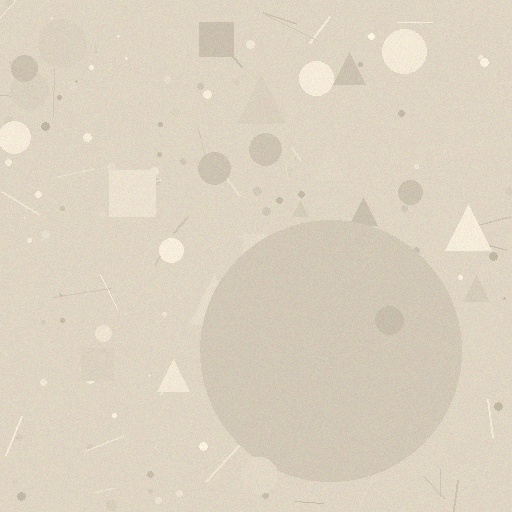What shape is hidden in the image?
A circle is hidden in the image.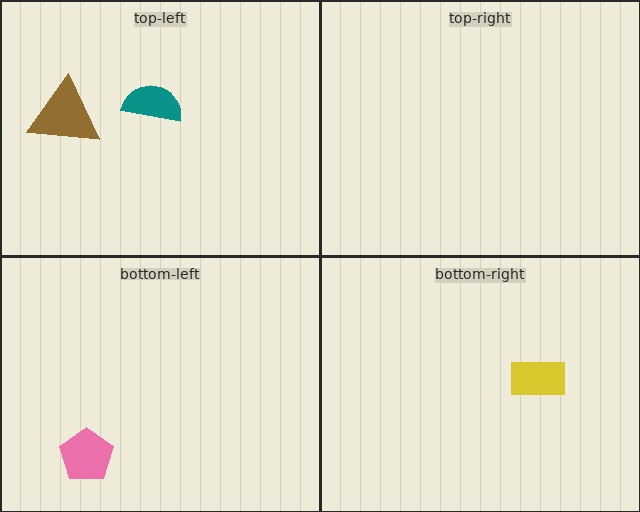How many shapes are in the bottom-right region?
1.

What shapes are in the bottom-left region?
The pink pentagon.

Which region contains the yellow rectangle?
The bottom-right region.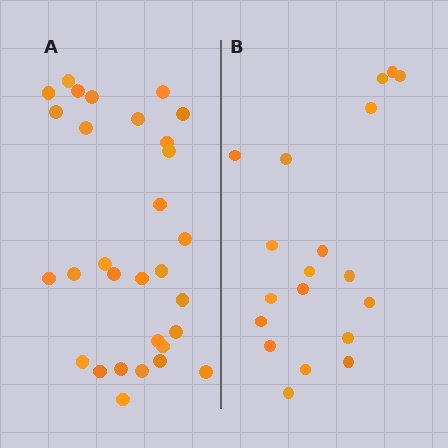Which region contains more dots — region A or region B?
Region A (the left region) has more dots.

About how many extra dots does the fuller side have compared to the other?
Region A has roughly 12 or so more dots than region B.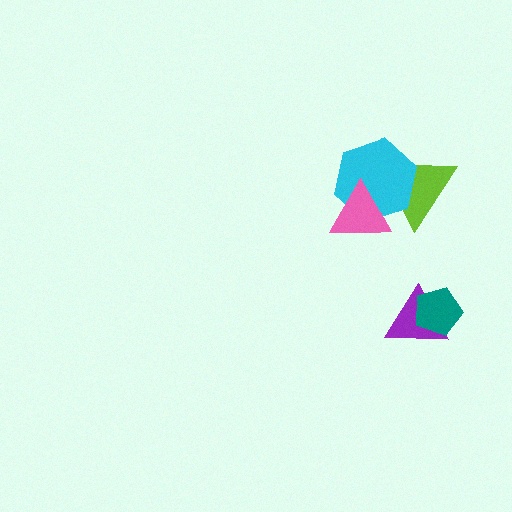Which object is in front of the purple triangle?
The teal pentagon is in front of the purple triangle.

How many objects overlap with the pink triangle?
2 objects overlap with the pink triangle.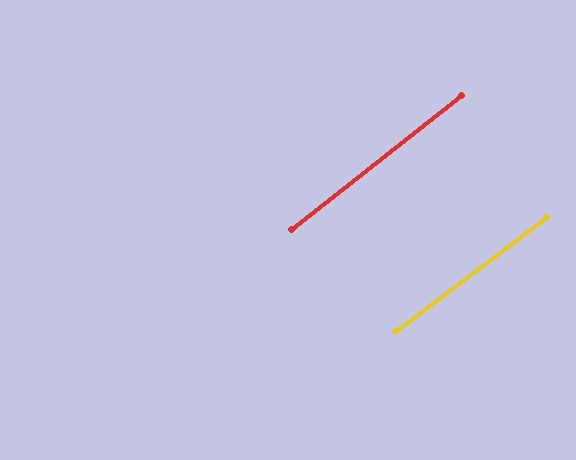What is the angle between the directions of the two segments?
Approximately 1 degree.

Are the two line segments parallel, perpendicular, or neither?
Parallel — their directions differ by only 1.4°.